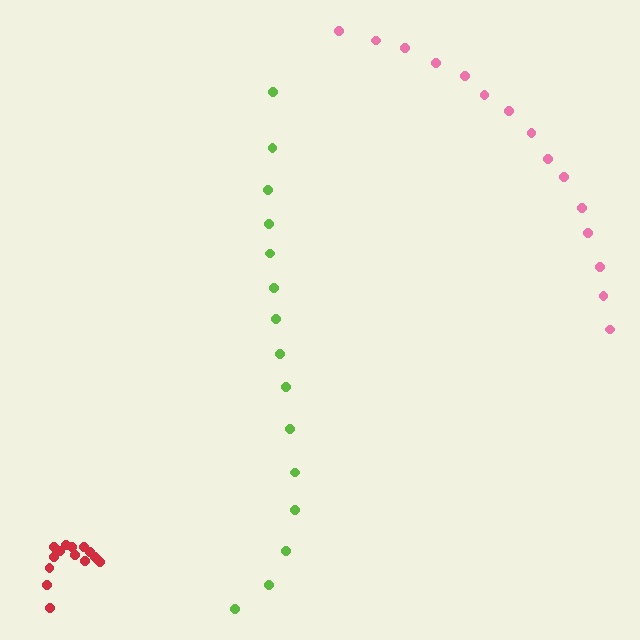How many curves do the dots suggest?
There are 3 distinct paths.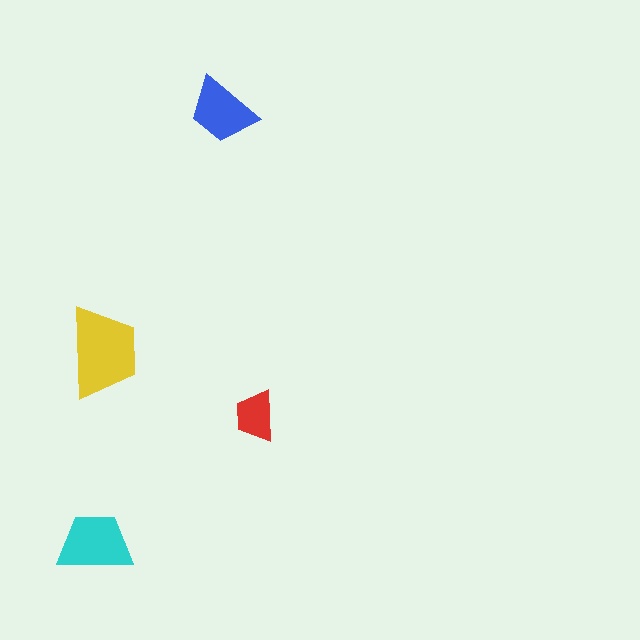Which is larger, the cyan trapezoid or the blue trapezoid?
The cyan one.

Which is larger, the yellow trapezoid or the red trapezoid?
The yellow one.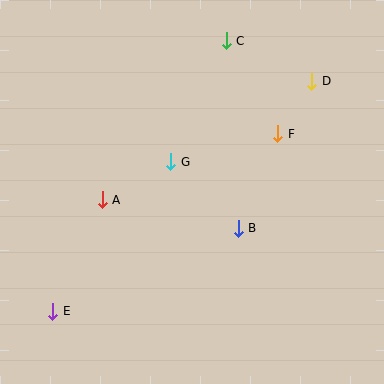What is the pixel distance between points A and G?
The distance between A and G is 79 pixels.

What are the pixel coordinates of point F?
Point F is at (278, 134).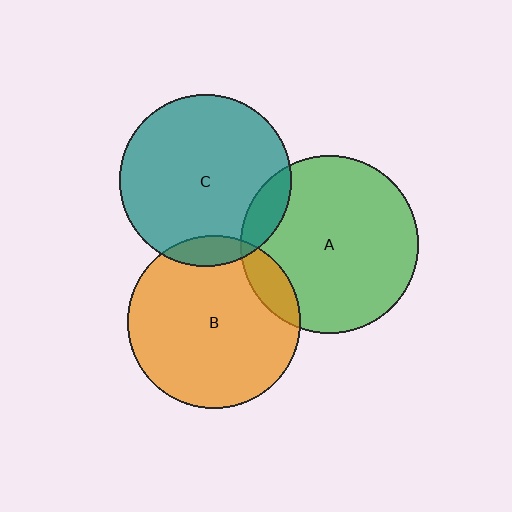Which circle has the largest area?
Circle A (green).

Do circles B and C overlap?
Yes.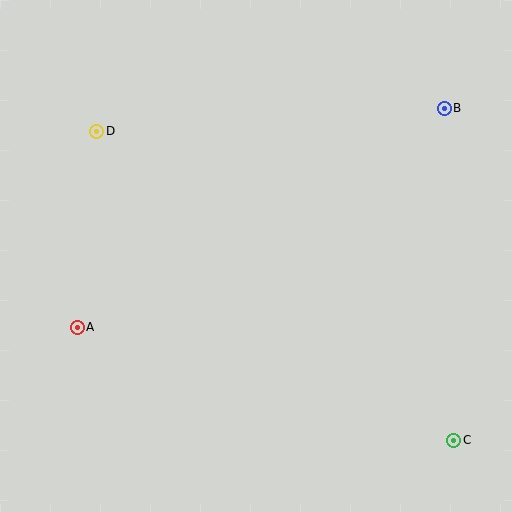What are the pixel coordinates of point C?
Point C is at (454, 440).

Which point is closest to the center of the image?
Point A at (77, 327) is closest to the center.